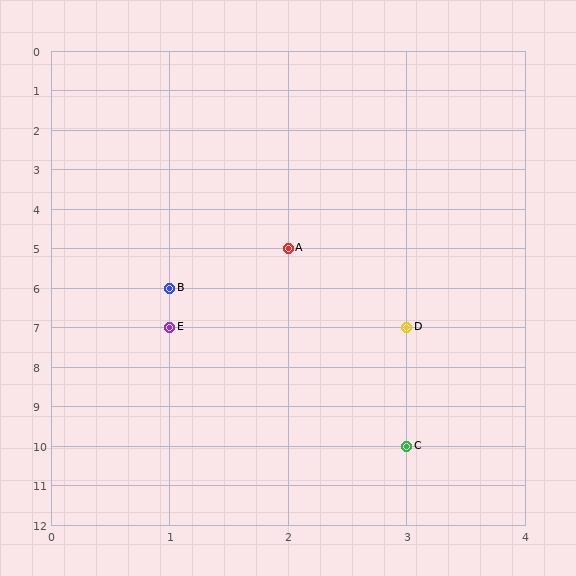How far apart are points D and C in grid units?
Points D and C are 3 rows apart.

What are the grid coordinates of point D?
Point D is at grid coordinates (3, 7).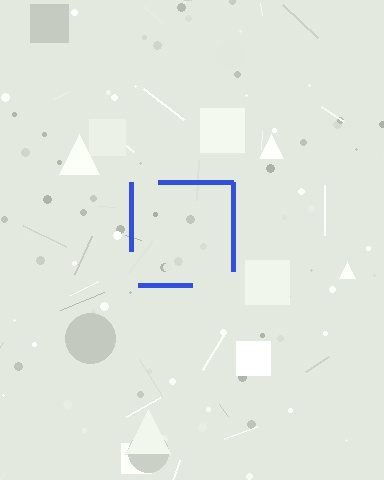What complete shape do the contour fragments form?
The contour fragments form a square.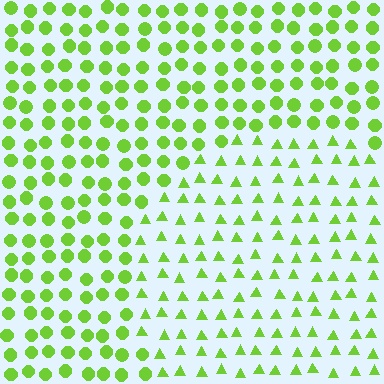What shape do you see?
I see a circle.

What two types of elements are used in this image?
The image uses triangles inside the circle region and circles outside it.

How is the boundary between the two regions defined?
The boundary is defined by a change in element shape: triangles inside vs. circles outside. All elements share the same color and spacing.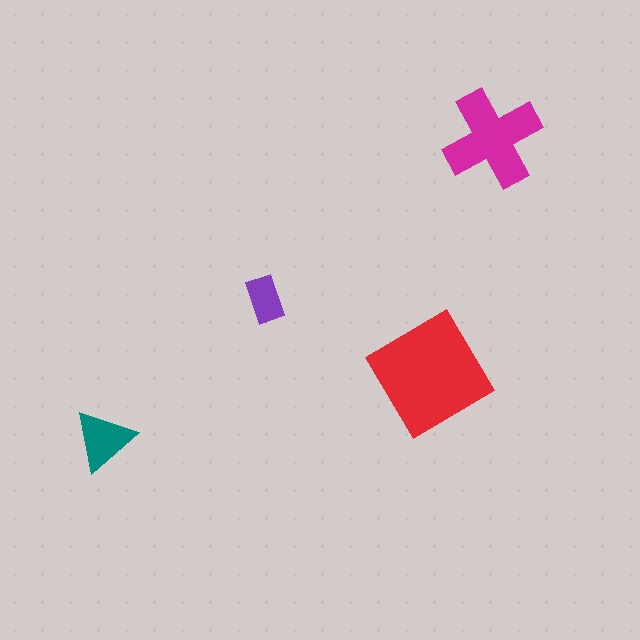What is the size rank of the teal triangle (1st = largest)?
3rd.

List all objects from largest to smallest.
The red diamond, the magenta cross, the teal triangle, the purple rectangle.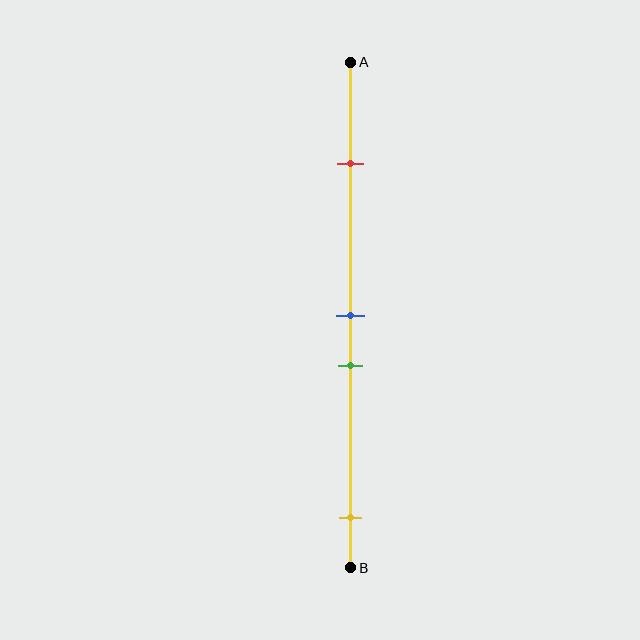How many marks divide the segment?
There are 4 marks dividing the segment.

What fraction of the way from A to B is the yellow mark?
The yellow mark is approximately 90% (0.9) of the way from A to B.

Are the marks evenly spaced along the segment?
No, the marks are not evenly spaced.